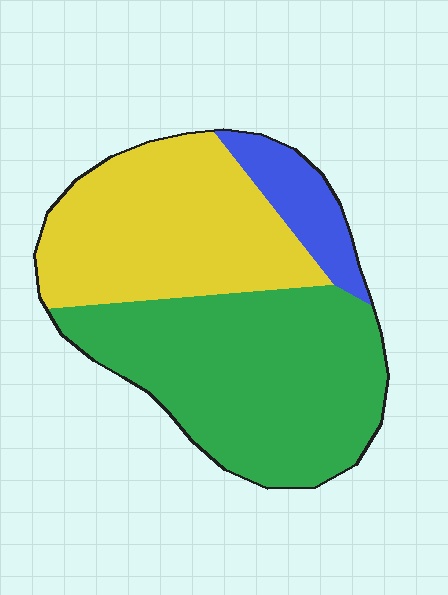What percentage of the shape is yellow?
Yellow covers about 40% of the shape.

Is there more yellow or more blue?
Yellow.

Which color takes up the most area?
Green, at roughly 50%.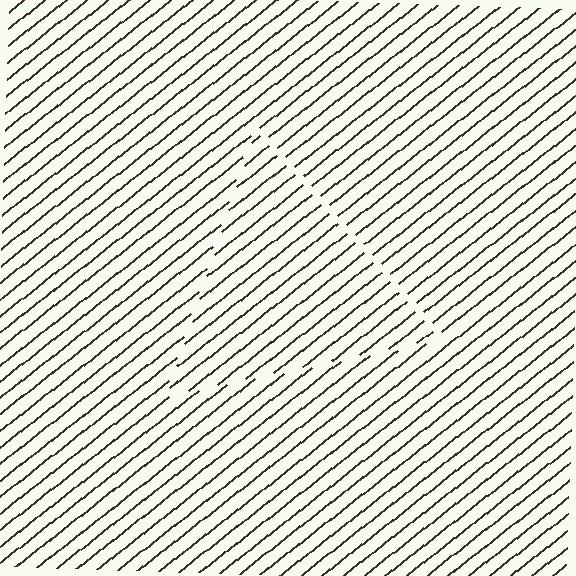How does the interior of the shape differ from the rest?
The interior of the shape contains the same grating, shifted by half a period — the contour is defined by the phase discontinuity where line-ends from the inner and outer gratings abut.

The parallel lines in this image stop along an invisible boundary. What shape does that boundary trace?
An illusory triangle. The interior of the shape contains the same grating, shifted by half a period — the contour is defined by the phase discontinuity where line-ends from the inner and outer gratings abut.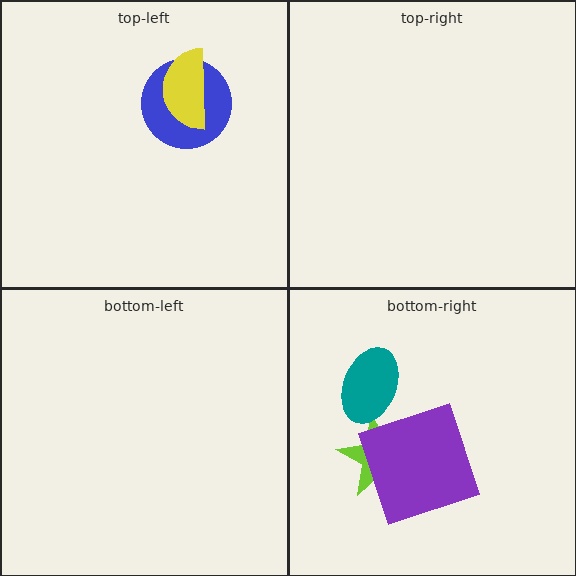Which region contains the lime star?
The bottom-right region.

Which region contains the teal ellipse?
The bottom-right region.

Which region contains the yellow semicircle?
The top-left region.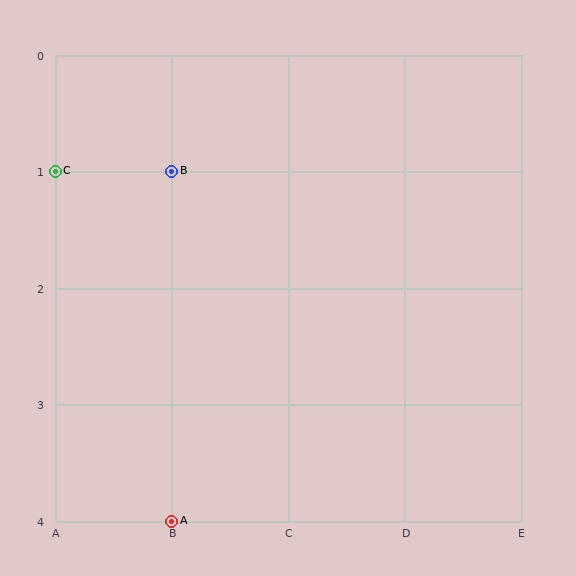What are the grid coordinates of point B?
Point B is at grid coordinates (B, 1).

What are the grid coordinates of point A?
Point A is at grid coordinates (B, 4).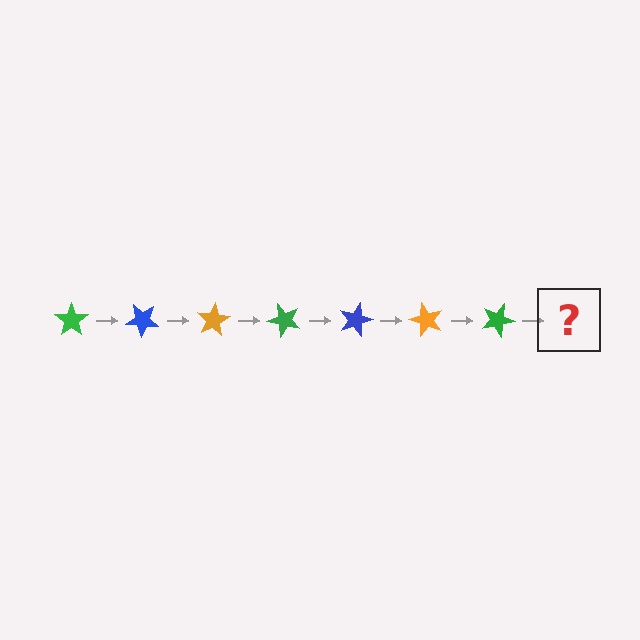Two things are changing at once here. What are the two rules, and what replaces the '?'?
The two rules are that it rotates 40 degrees each step and the color cycles through green, blue, and orange. The '?' should be a blue star, rotated 280 degrees from the start.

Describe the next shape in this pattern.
It should be a blue star, rotated 280 degrees from the start.